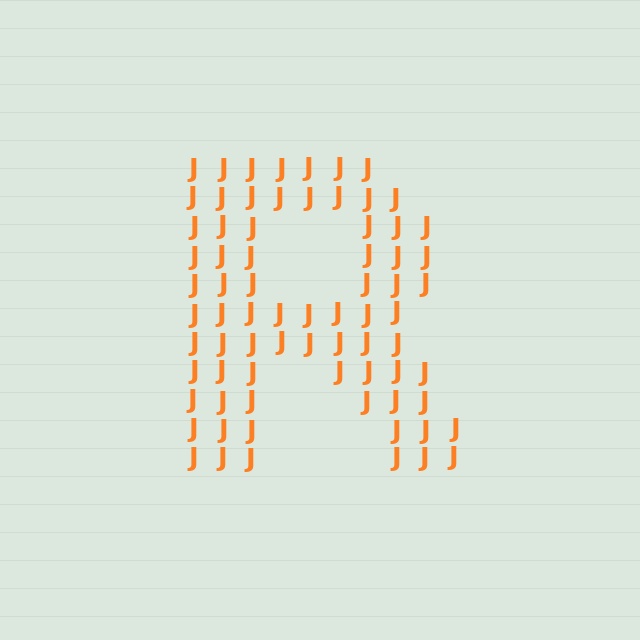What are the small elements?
The small elements are letter J's.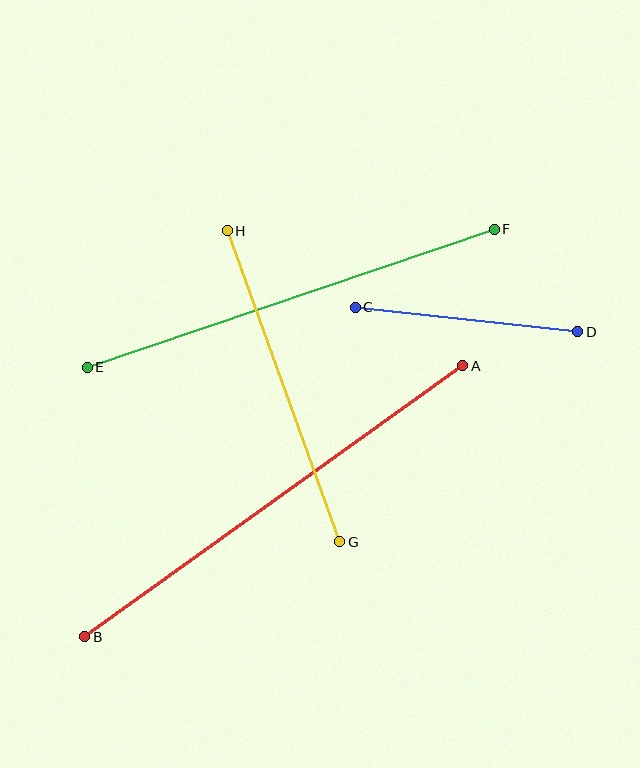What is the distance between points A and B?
The distance is approximately 465 pixels.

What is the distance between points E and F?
The distance is approximately 430 pixels.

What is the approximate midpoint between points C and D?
The midpoint is at approximately (467, 320) pixels.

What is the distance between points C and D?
The distance is approximately 224 pixels.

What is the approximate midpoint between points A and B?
The midpoint is at approximately (274, 501) pixels.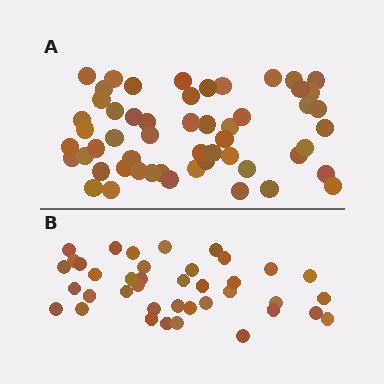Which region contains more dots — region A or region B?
Region A (the top region) has more dots.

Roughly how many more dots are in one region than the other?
Region A has approximately 15 more dots than region B.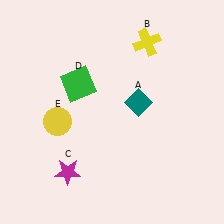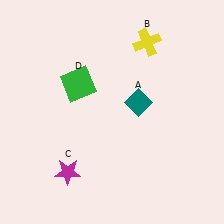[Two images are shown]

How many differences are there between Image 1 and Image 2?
There is 1 difference between the two images.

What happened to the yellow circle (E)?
The yellow circle (E) was removed in Image 2. It was in the bottom-left area of Image 1.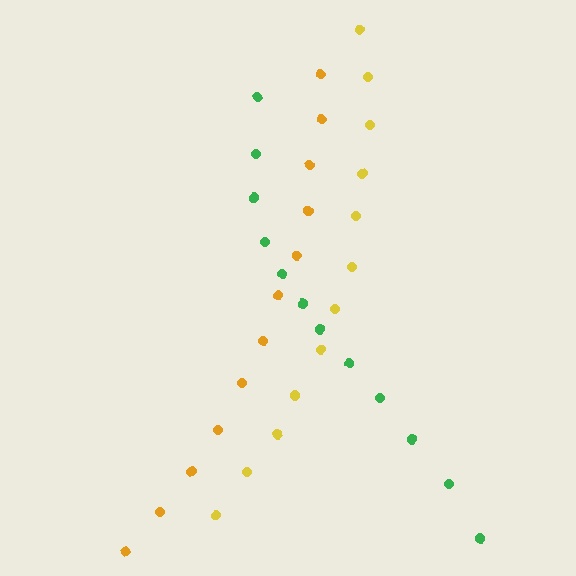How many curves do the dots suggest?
There are 3 distinct paths.